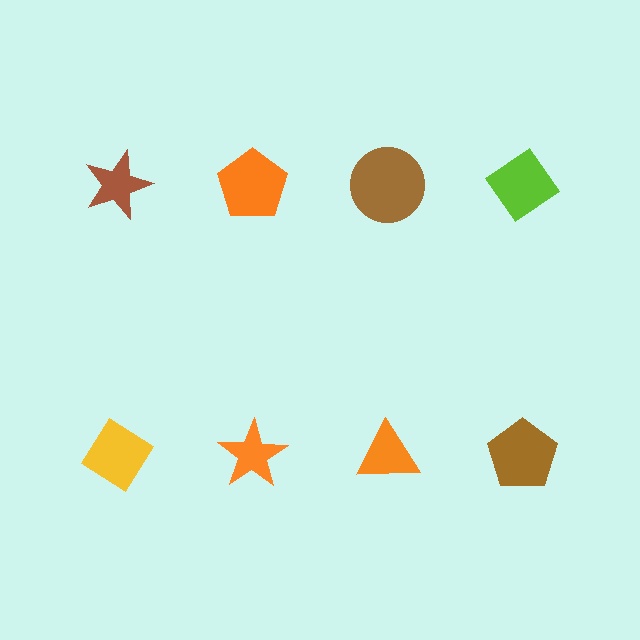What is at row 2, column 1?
A yellow diamond.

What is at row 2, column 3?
An orange triangle.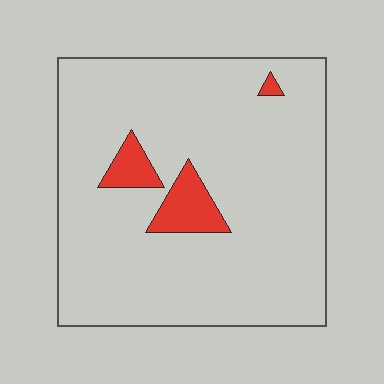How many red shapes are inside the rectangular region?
3.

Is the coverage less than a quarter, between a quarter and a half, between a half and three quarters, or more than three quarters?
Less than a quarter.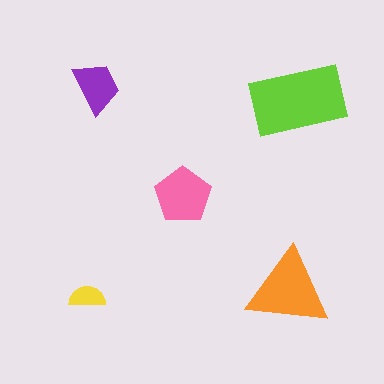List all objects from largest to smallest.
The lime rectangle, the orange triangle, the pink pentagon, the purple trapezoid, the yellow semicircle.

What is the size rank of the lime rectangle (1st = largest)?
1st.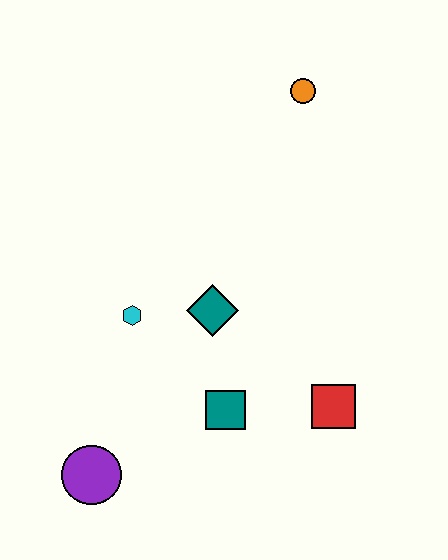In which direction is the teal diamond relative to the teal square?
The teal diamond is above the teal square.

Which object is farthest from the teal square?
The orange circle is farthest from the teal square.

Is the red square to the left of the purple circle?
No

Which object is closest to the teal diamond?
The cyan hexagon is closest to the teal diamond.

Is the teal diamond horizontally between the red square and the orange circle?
No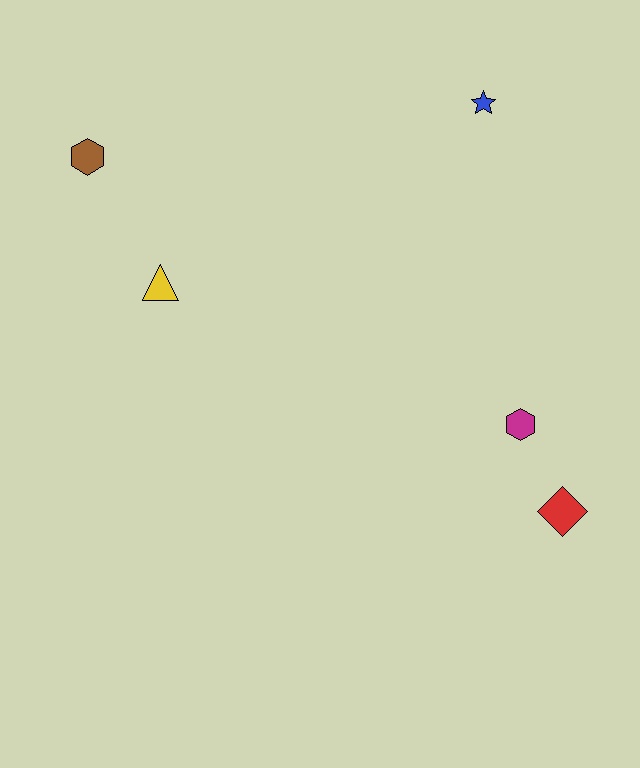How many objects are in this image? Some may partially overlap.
There are 5 objects.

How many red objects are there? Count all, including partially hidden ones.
There is 1 red object.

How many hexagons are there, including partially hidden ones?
There are 2 hexagons.